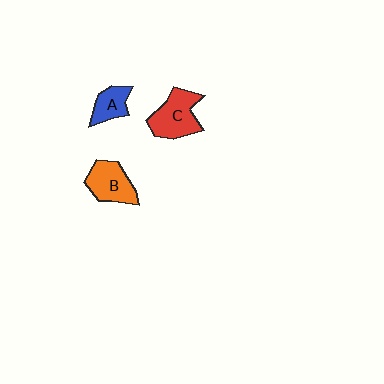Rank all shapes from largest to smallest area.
From largest to smallest: C (red), B (orange), A (blue).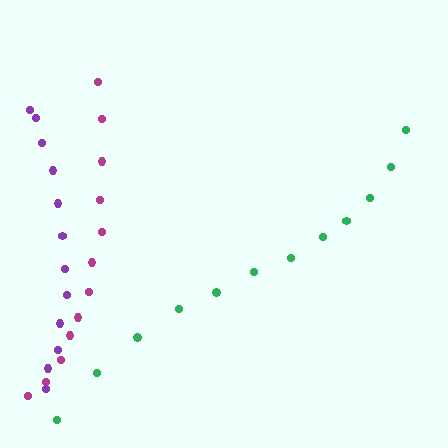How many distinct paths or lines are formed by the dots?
There are 3 distinct paths.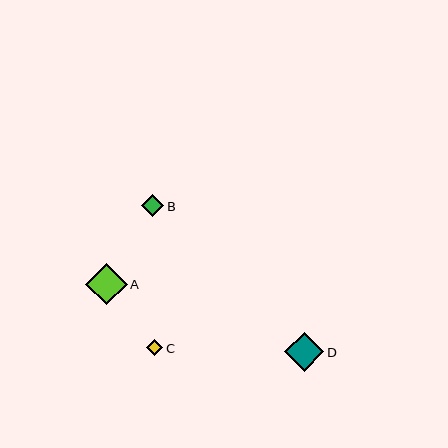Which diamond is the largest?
Diamond A is the largest with a size of approximately 41 pixels.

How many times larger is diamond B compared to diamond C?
Diamond B is approximately 1.4 times the size of diamond C.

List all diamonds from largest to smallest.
From largest to smallest: A, D, B, C.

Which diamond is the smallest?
Diamond C is the smallest with a size of approximately 16 pixels.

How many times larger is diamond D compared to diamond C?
Diamond D is approximately 2.4 times the size of diamond C.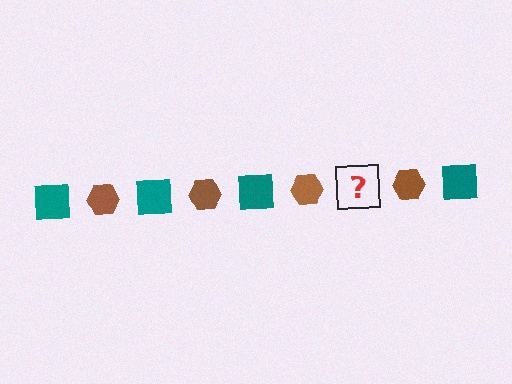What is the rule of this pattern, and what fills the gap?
The rule is that the pattern alternates between teal square and brown hexagon. The gap should be filled with a teal square.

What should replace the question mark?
The question mark should be replaced with a teal square.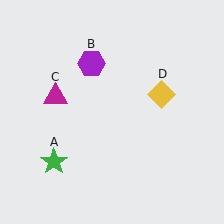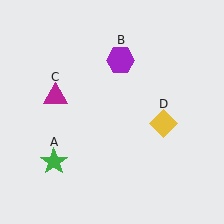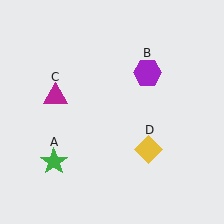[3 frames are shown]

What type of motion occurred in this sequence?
The purple hexagon (object B), yellow diamond (object D) rotated clockwise around the center of the scene.